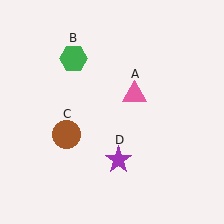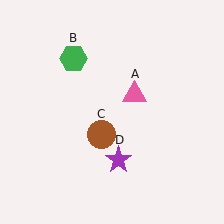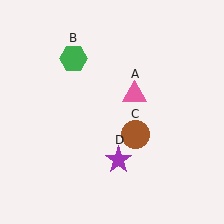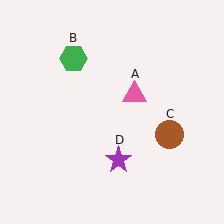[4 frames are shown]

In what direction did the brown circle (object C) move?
The brown circle (object C) moved right.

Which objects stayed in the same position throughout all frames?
Pink triangle (object A) and green hexagon (object B) and purple star (object D) remained stationary.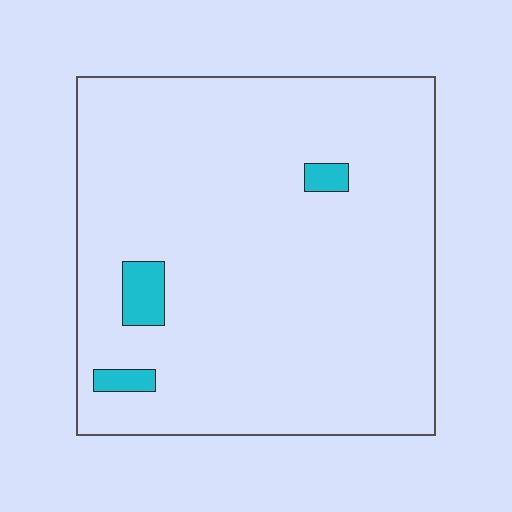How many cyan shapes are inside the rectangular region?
3.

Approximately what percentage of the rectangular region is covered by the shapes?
Approximately 5%.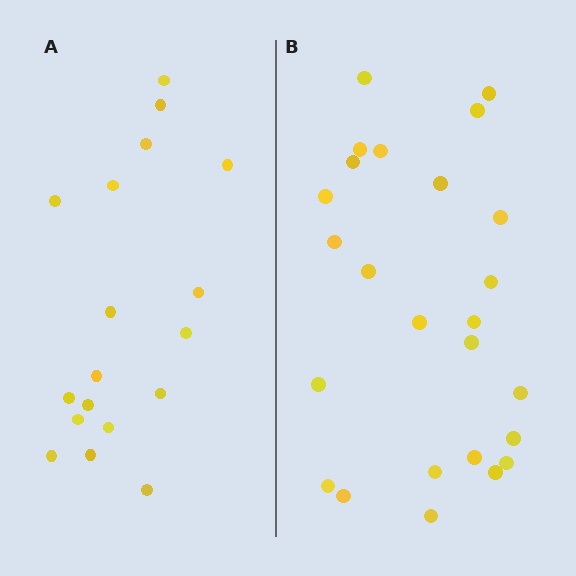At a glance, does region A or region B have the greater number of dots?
Region B (the right region) has more dots.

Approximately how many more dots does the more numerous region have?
Region B has roughly 8 or so more dots than region A.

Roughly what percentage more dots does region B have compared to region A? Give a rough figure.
About 40% more.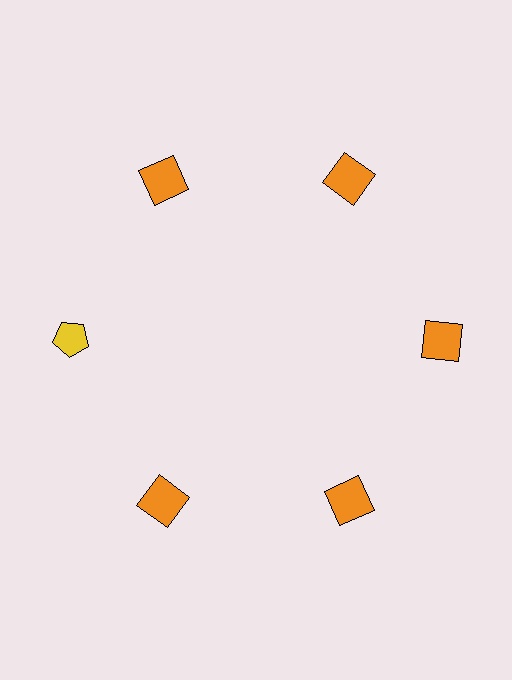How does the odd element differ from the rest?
It differs in both color (yellow instead of orange) and shape (pentagon instead of square).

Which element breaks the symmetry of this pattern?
The yellow pentagon at roughly the 9 o'clock position breaks the symmetry. All other shapes are orange squares.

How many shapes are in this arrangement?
There are 6 shapes arranged in a ring pattern.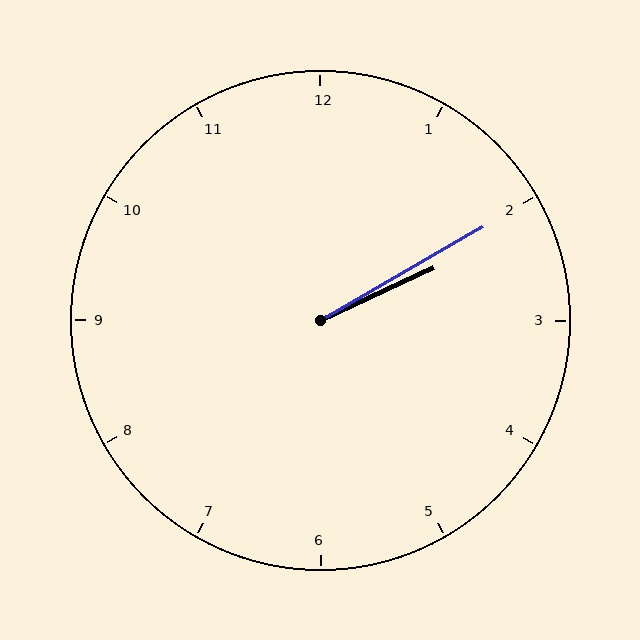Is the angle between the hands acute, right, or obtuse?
It is acute.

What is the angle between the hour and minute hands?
Approximately 5 degrees.